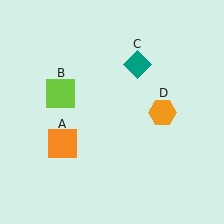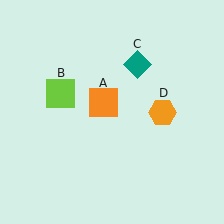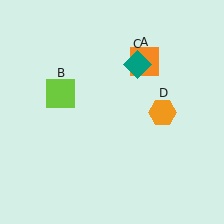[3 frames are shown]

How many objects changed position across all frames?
1 object changed position: orange square (object A).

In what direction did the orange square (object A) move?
The orange square (object A) moved up and to the right.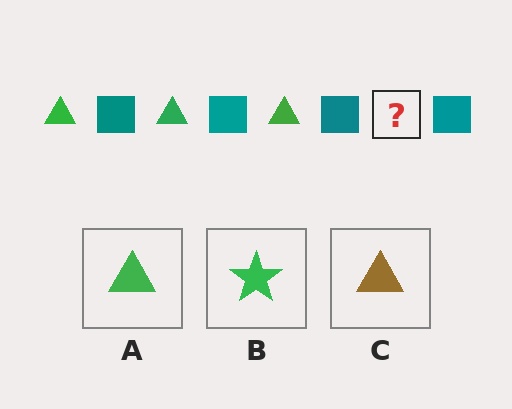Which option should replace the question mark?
Option A.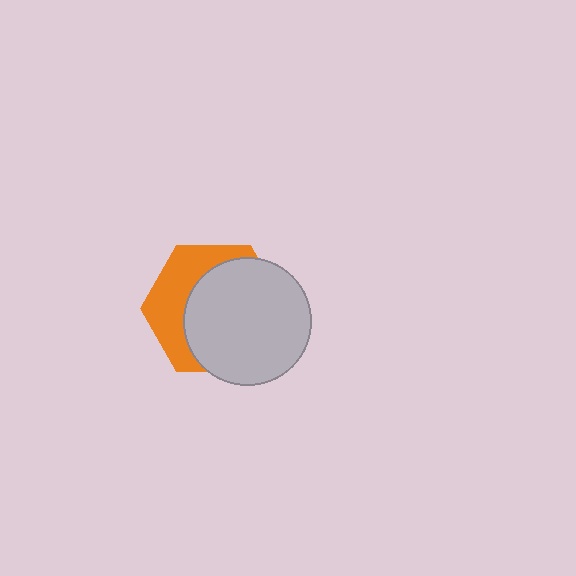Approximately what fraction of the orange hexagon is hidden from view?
Roughly 63% of the orange hexagon is hidden behind the light gray circle.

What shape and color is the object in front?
The object in front is a light gray circle.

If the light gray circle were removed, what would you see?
You would see the complete orange hexagon.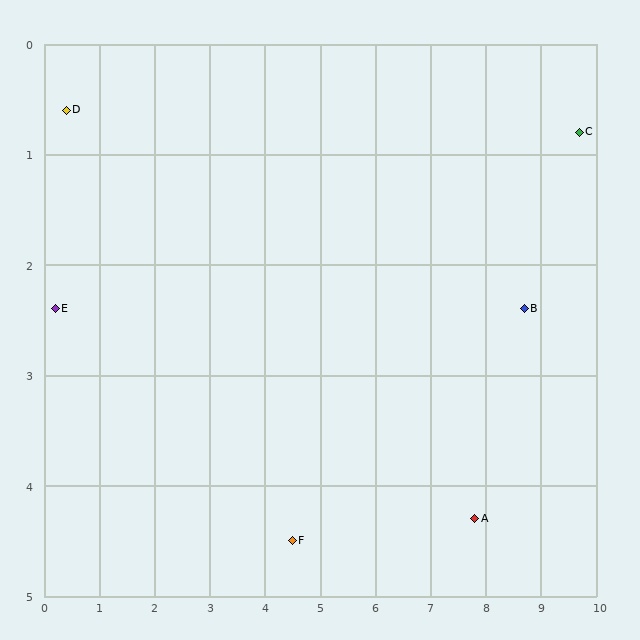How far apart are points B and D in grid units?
Points B and D are about 8.5 grid units apart.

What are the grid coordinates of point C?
Point C is at approximately (9.7, 0.8).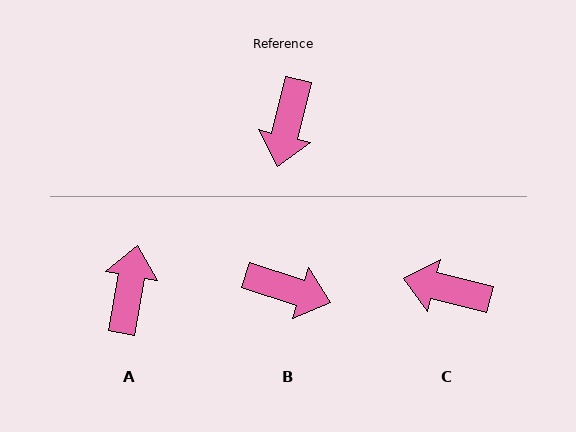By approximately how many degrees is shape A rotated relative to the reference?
Approximately 177 degrees clockwise.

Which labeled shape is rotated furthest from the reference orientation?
A, about 177 degrees away.